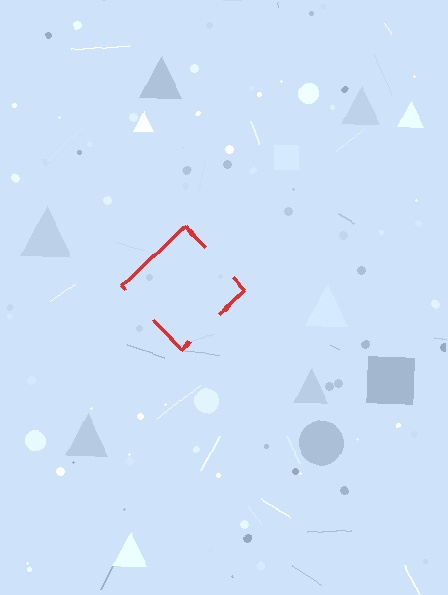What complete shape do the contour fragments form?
The contour fragments form a diamond.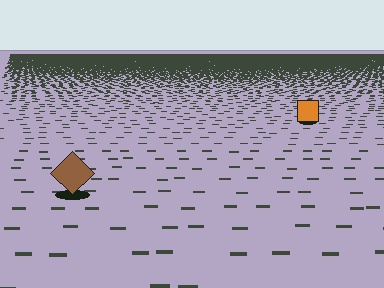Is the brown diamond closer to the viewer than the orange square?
Yes. The brown diamond is closer — you can tell from the texture gradient: the ground texture is coarser near it.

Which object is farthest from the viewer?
The orange square is farthest from the viewer. It appears smaller and the ground texture around it is denser.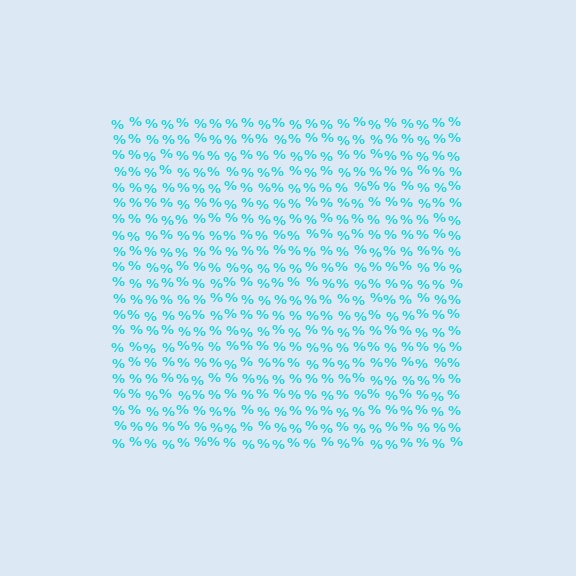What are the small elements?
The small elements are percent signs.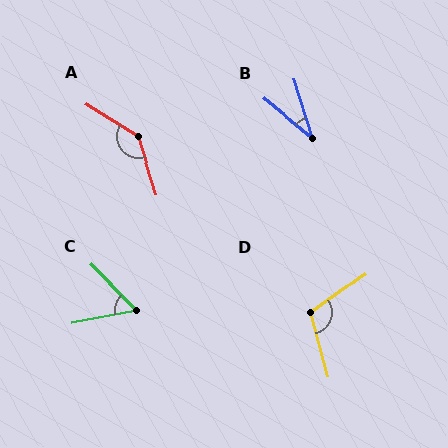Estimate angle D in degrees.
Approximately 110 degrees.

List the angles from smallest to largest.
B (33°), C (56°), D (110°), A (139°).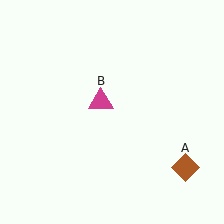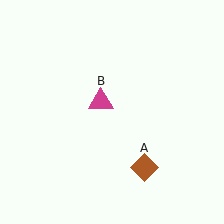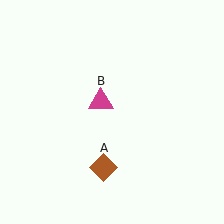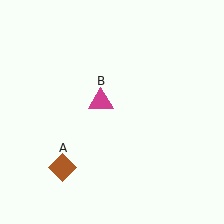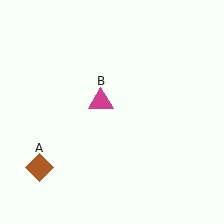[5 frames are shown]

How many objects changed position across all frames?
1 object changed position: brown diamond (object A).